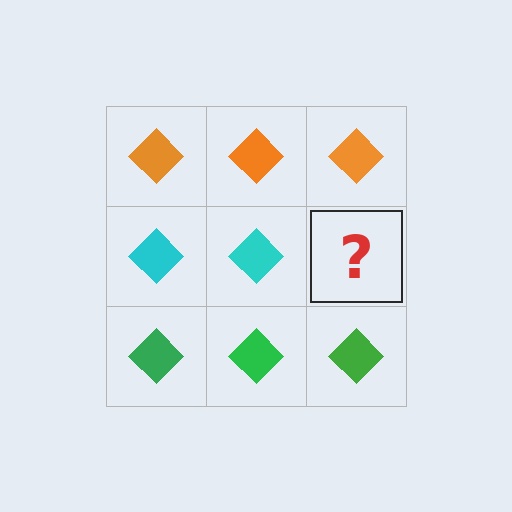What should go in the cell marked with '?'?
The missing cell should contain a cyan diamond.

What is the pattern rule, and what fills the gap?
The rule is that each row has a consistent color. The gap should be filled with a cyan diamond.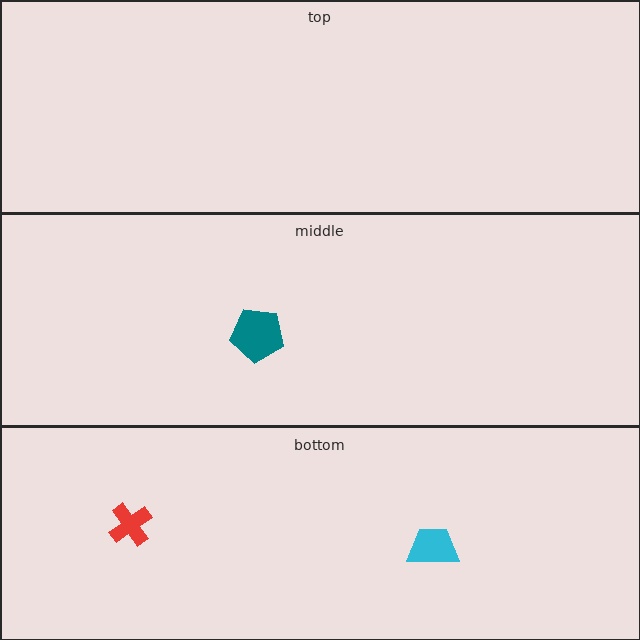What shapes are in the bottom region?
The cyan trapezoid, the red cross.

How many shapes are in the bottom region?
2.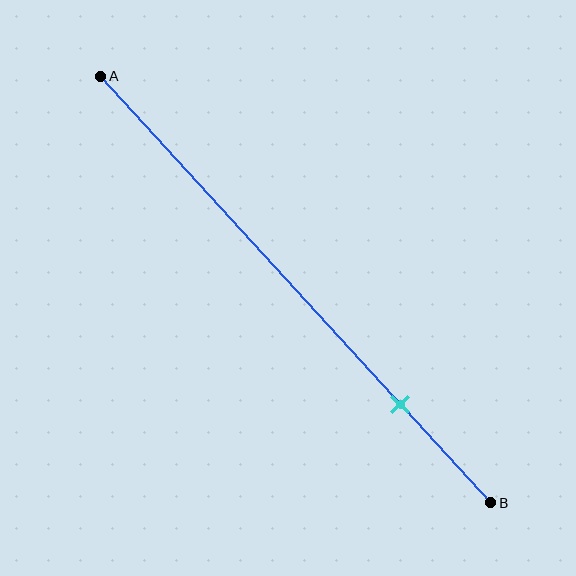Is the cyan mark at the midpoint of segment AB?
No, the mark is at about 75% from A, not at the 50% midpoint.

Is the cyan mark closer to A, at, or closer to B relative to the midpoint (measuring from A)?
The cyan mark is closer to point B than the midpoint of segment AB.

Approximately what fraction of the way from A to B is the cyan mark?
The cyan mark is approximately 75% of the way from A to B.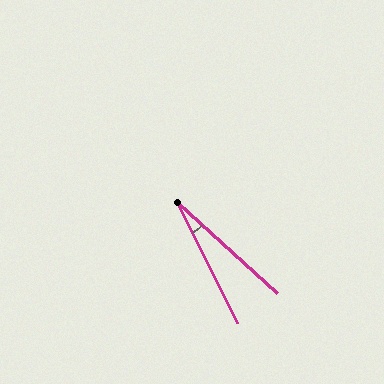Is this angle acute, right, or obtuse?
It is acute.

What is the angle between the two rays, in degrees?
Approximately 21 degrees.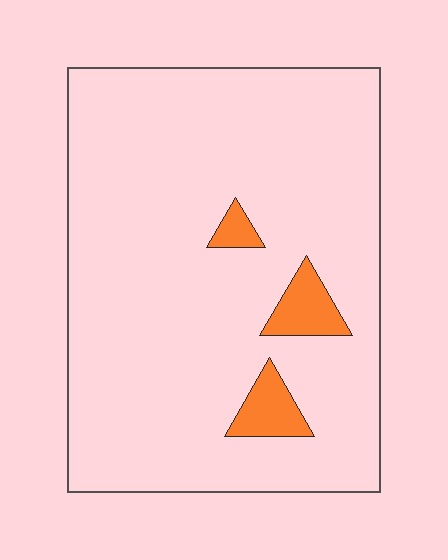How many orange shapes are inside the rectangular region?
3.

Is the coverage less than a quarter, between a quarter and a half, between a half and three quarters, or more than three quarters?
Less than a quarter.